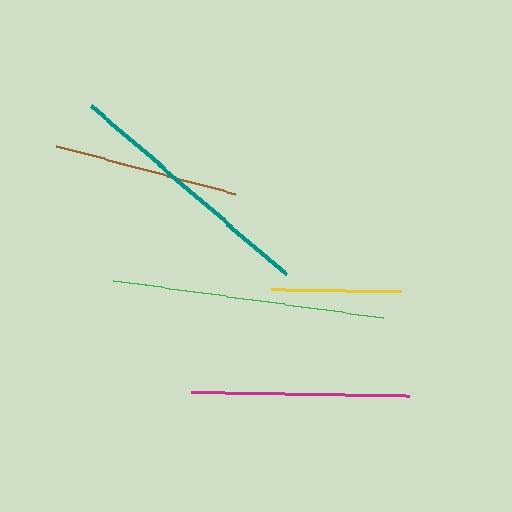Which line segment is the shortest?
The yellow line is the shortest at approximately 130 pixels.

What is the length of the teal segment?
The teal segment is approximately 257 pixels long.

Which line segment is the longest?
The green line is the longest at approximately 273 pixels.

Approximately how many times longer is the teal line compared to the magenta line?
The teal line is approximately 1.2 times the length of the magenta line.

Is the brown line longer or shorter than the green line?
The green line is longer than the brown line.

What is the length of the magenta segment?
The magenta segment is approximately 219 pixels long.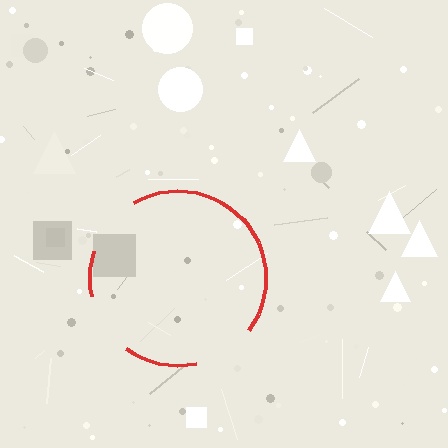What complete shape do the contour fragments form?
The contour fragments form a circle.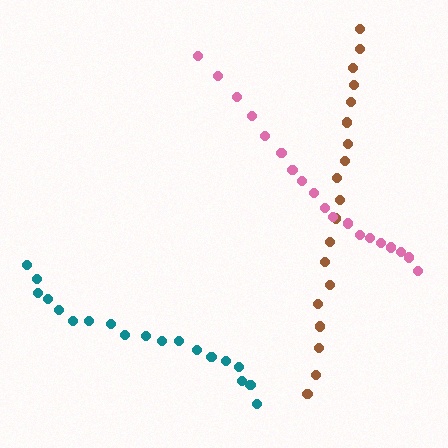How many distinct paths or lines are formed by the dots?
There are 3 distinct paths.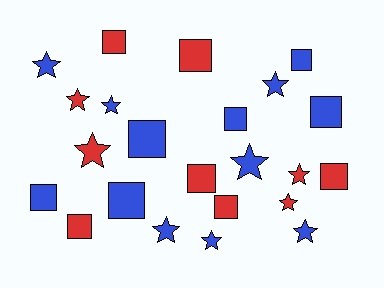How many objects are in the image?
There are 23 objects.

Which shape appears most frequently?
Square, with 12 objects.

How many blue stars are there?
There are 7 blue stars.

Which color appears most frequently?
Blue, with 13 objects.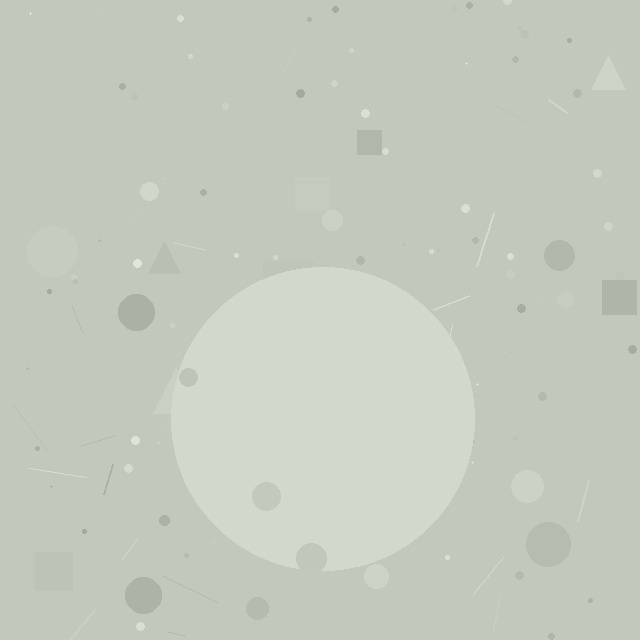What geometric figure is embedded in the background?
A circle is embedded in the background.